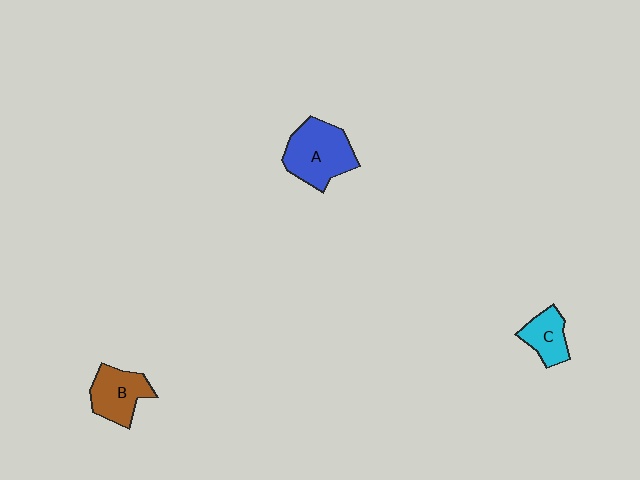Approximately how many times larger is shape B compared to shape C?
Approximately 1.4 times.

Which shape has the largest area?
Shape A (blue).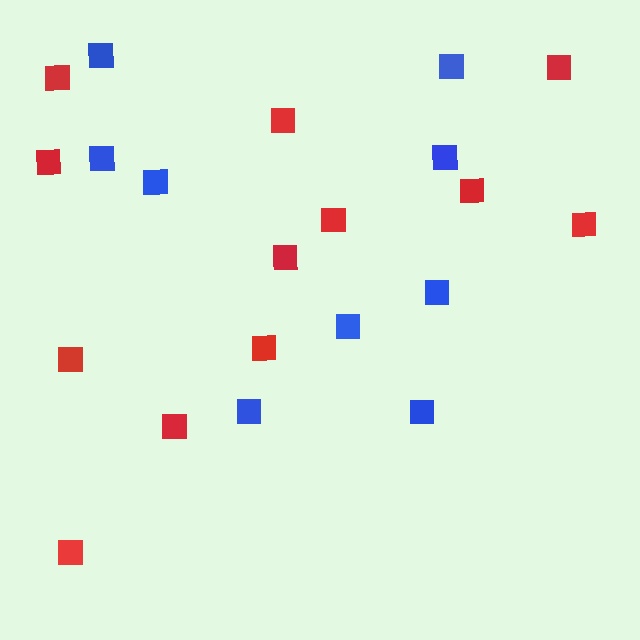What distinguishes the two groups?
There are 2 groups: one group of red squares (12) and one group of blue squares (9).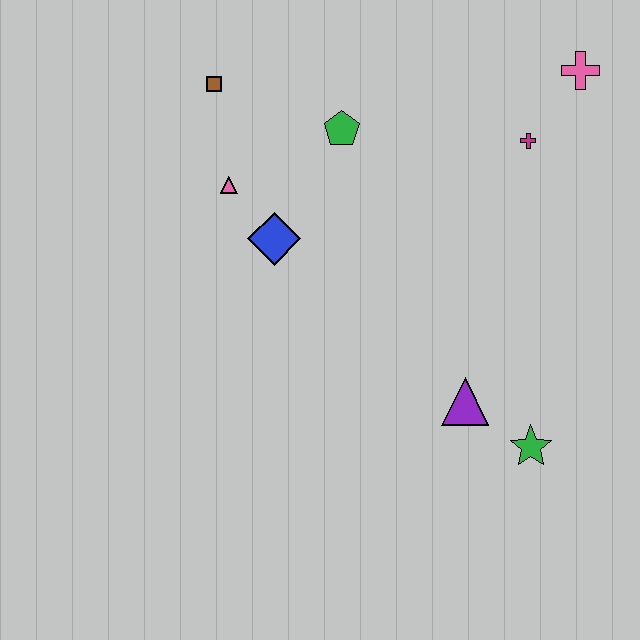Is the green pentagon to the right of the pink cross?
No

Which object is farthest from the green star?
The brown square is farthest from the green star.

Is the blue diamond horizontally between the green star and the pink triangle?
Yes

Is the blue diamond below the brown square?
Yes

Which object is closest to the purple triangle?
The green star is closest to the purple triangle.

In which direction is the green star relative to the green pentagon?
The green star is below the green pentagon.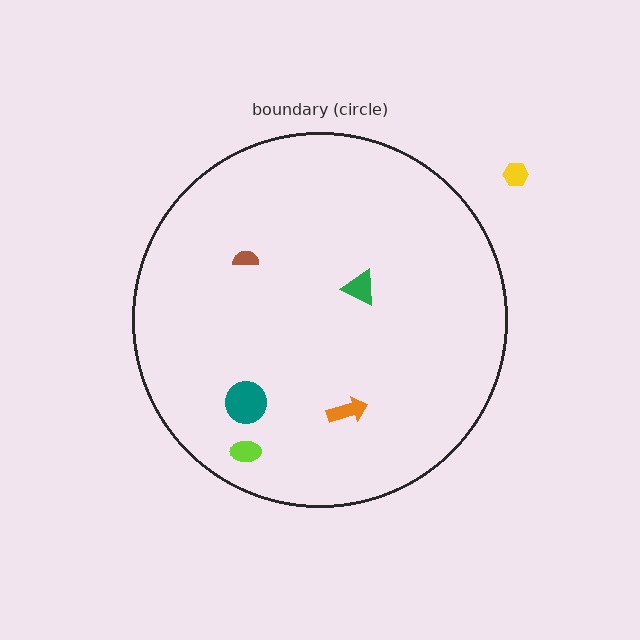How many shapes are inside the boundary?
5 inside, 1 outside.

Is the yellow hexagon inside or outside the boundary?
Outside.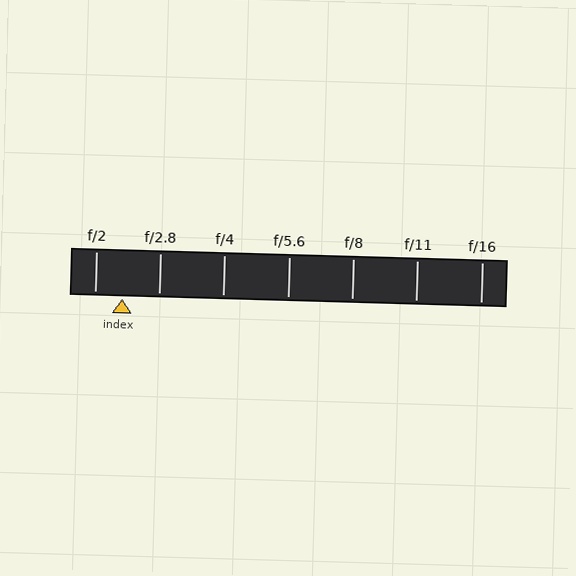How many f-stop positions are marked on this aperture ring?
There are 7 f-stop positions marked.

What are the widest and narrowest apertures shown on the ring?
The widest aperture shown is f/2 and the narrowest is f/16.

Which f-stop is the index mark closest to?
The index mark is closest to f/2.